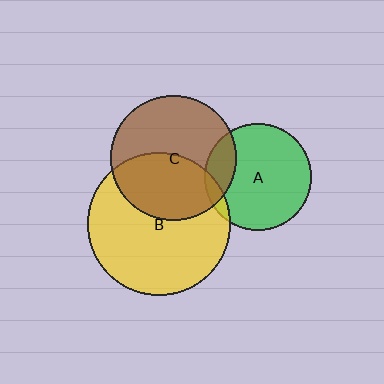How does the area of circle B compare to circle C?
Approximately 1.3 times.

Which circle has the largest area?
Circle B (yellow).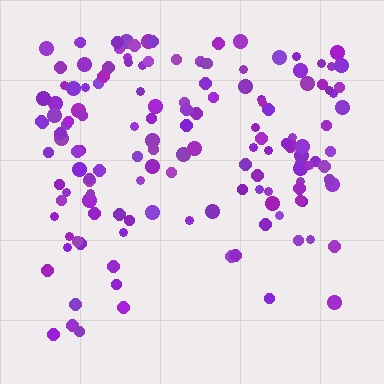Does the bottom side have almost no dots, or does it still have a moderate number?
Still a moderate number, just noticeably fewer than the top.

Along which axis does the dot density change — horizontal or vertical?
Vertical.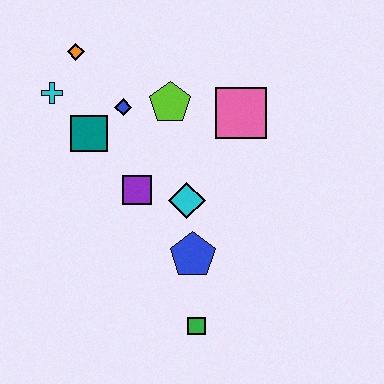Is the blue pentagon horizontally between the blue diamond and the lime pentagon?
No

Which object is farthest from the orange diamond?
The green square is farthest from the orange diamond.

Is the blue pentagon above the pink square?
No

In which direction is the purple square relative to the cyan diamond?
The purple square is to the left of the cyan diamond.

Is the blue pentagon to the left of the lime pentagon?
No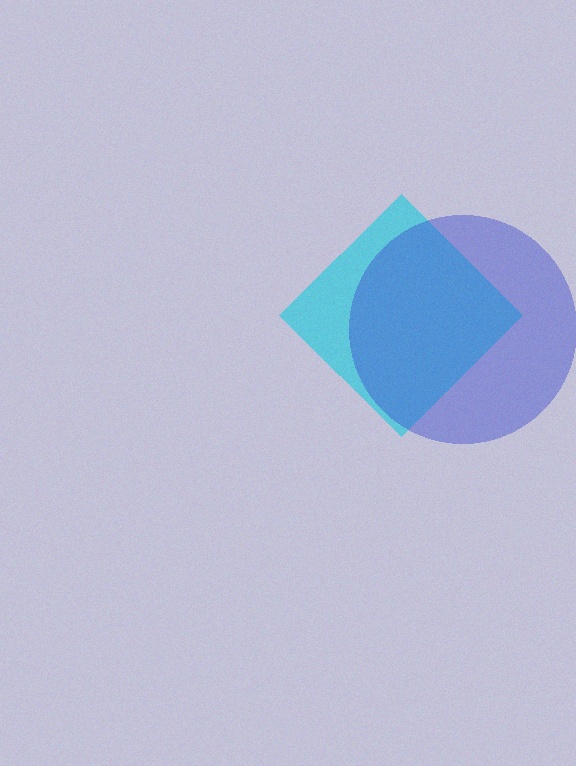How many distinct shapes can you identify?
There are 2 distinct shapes: a cyan diamond, a blue circle.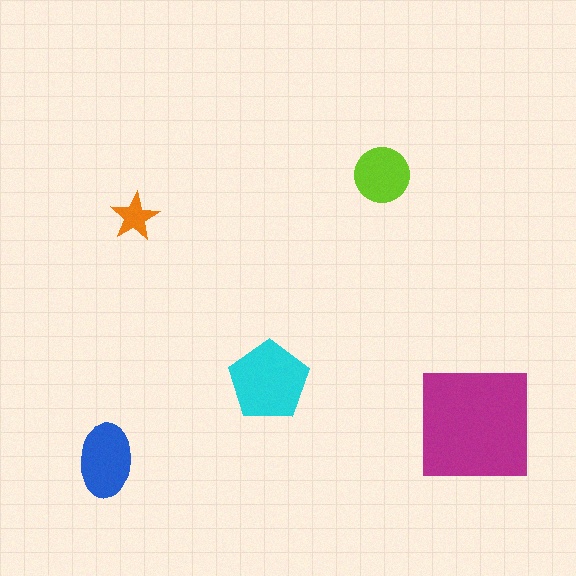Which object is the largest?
The magenta square.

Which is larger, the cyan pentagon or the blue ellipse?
The cyan pentagon.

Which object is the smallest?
The orange star.